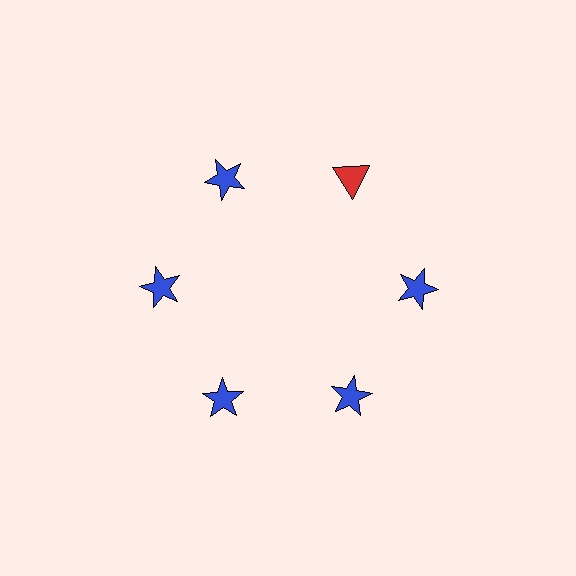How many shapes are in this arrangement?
There are 6 shapes arranged in a ring pattern.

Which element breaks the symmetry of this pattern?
The red triangle at roughly the 1 o'clock position breaks the symmetry. All other shapes are blue stars.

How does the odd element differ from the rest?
It differs in both color (red instead of blue) and shape (triangle instead of star).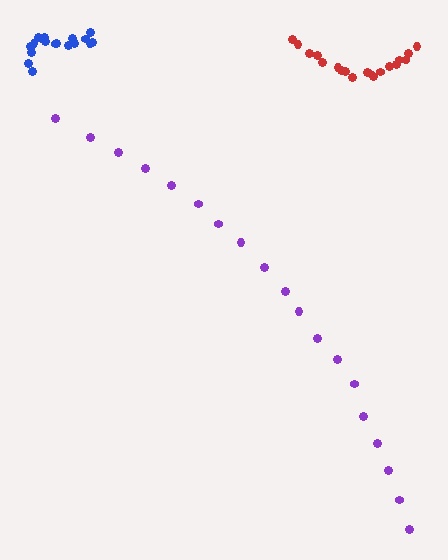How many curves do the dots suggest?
There are 3 distinct paths.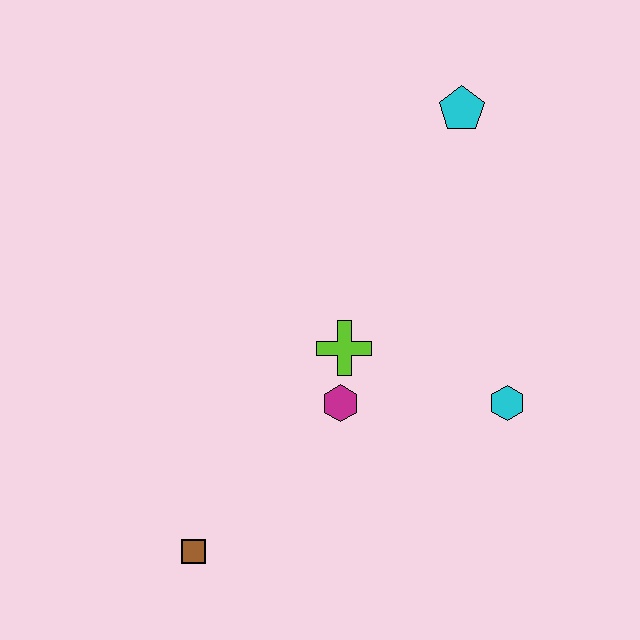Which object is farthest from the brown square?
The cyan pentagon is farthest from the brown square.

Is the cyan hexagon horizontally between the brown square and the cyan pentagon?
No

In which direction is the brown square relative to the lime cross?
The brown square is below the lime cross.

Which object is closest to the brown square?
The magenta hexagon is closest to the brown square.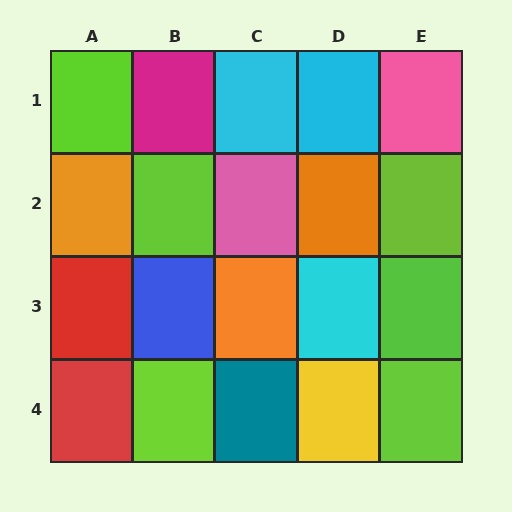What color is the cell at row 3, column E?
Lime.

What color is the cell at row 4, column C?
Teal.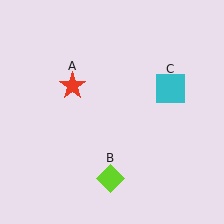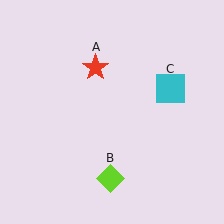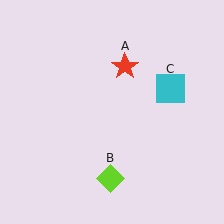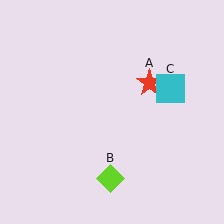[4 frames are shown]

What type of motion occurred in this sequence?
The red star (object A) rotated clockwise around the center of the scene.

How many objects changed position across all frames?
1 object changed position: red star (object A).